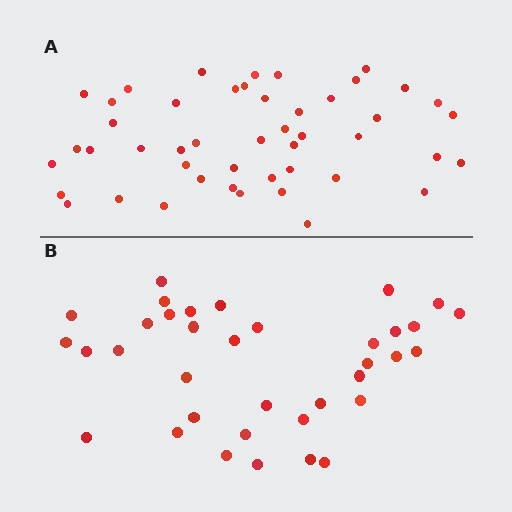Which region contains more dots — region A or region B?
Region A (the top region) has more dots.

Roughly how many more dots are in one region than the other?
Region A has roughly 12 or so more dots than region B.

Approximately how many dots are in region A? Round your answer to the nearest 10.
About 50 dots. (The exact count is 47, which rounds to 50.)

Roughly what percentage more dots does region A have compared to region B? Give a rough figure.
About 30% more.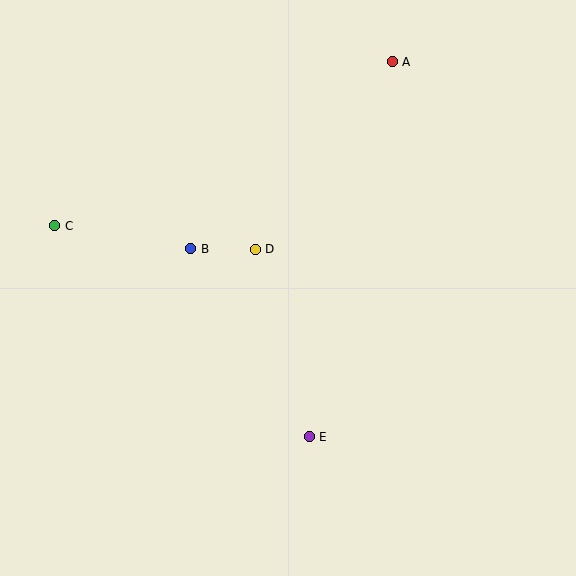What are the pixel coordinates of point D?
Point D is at (255, 249).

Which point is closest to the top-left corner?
Point C is closest to the top-left corner.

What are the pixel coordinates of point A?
Point A is at (392, 62).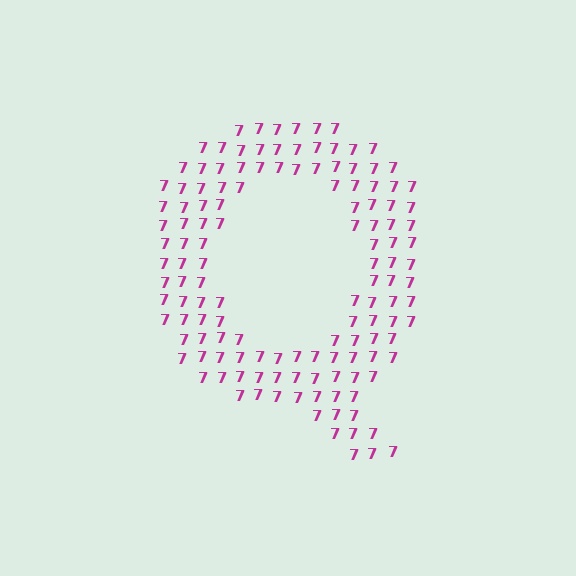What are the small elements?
The small elements are digit 7's.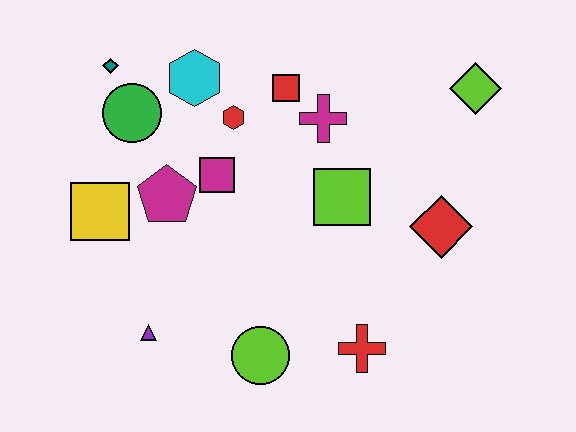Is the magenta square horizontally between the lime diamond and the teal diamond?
Yes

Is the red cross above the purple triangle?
No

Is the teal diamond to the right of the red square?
No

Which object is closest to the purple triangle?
The lime circle is closest to the purple triangle.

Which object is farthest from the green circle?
The lime diamond is farthest from the green circle.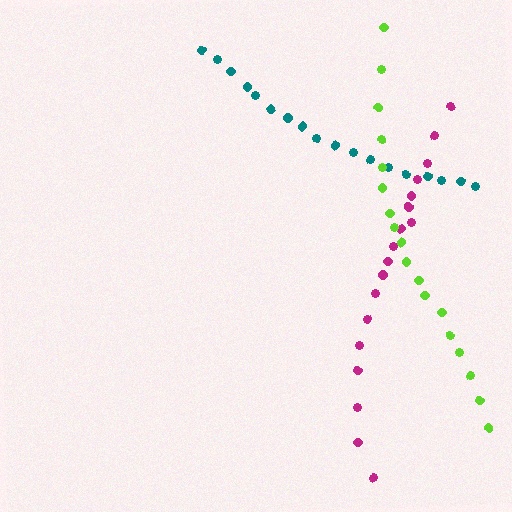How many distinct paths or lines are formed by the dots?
There are 3 distinct paths.